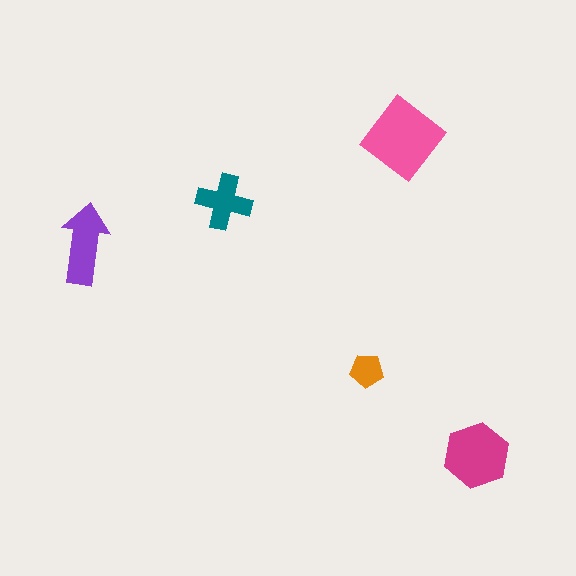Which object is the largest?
The pink diamond.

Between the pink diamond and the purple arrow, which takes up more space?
The pink diamond.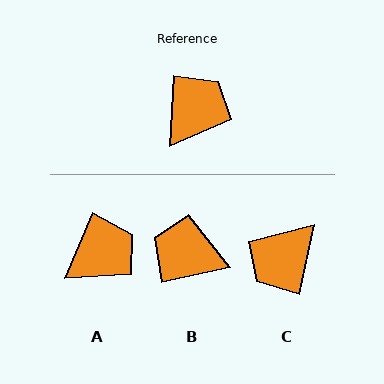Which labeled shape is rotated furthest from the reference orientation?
C, about 172 degrees away.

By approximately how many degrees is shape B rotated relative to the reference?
Approximately 106 degrees counter-clockwise.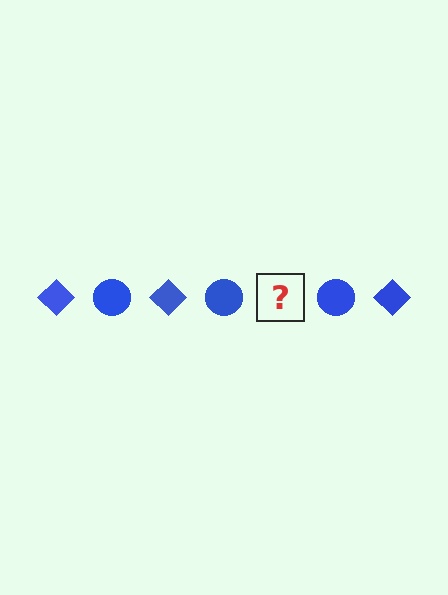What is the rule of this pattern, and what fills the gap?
The rule is that the pattern cycles through diamond, circle shapes in blue. The gap should be filled with a blue diamond.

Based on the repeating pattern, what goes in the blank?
The blank should be a blue diamond.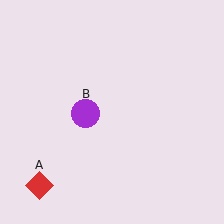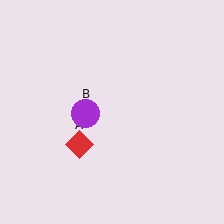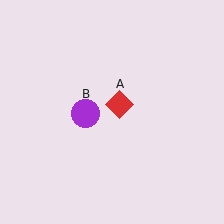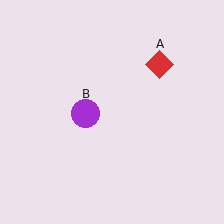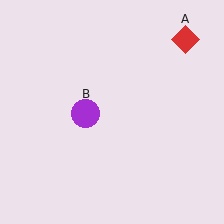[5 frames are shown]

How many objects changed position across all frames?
1 object changed position: red diamond (object A).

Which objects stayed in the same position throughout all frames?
Purple circle (object B) remained stationary.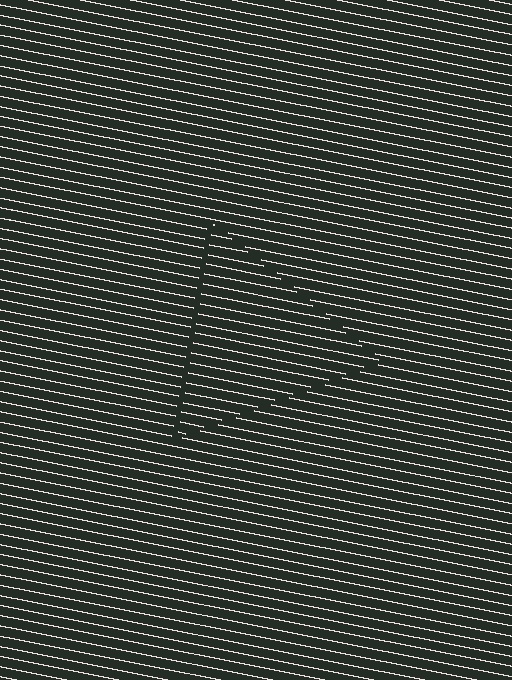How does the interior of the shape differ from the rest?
The interior of the shape contains the same grating, shifted by half a period — the contour is defined by the phase discontinuity where line-ends from the inner and outer gratings abut.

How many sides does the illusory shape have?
3 sides — the line-ends trace a triangle.